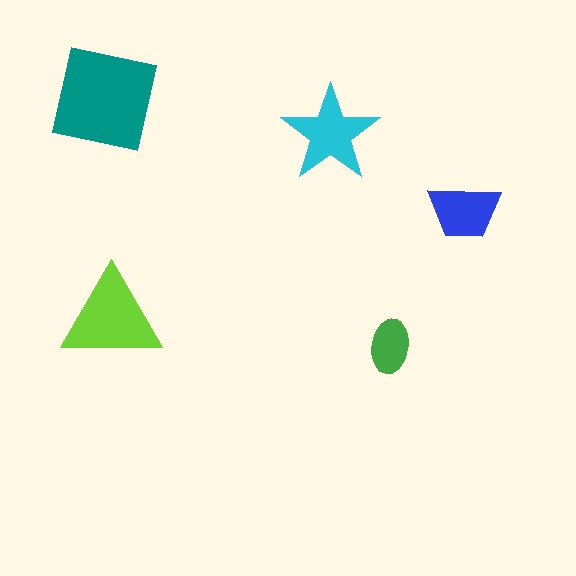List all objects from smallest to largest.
The green ellipse, the blue trapezoid, the cyan star, the lime triangle, the teal square.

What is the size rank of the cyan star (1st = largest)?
3rd.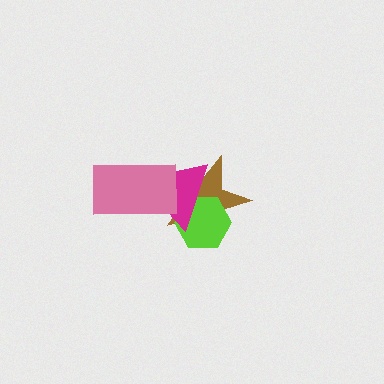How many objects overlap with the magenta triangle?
3 objects overlap with the magenta triangle.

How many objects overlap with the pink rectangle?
2 objects overlap with the pink rectangle.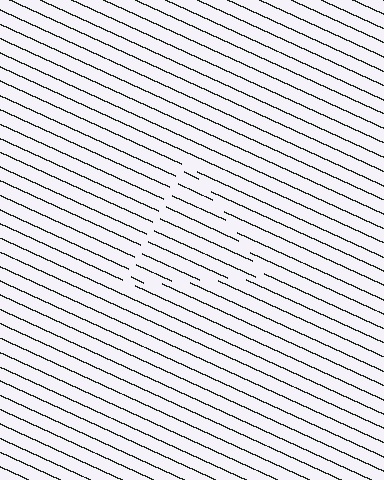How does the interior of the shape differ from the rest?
The interior of the shape contains the same grating, shifted by half a period — the contour is defined by the phase discontinuity where line-ends from the inner and outer gratings abut.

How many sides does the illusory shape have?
3 sides — the line-ends trace a triangle.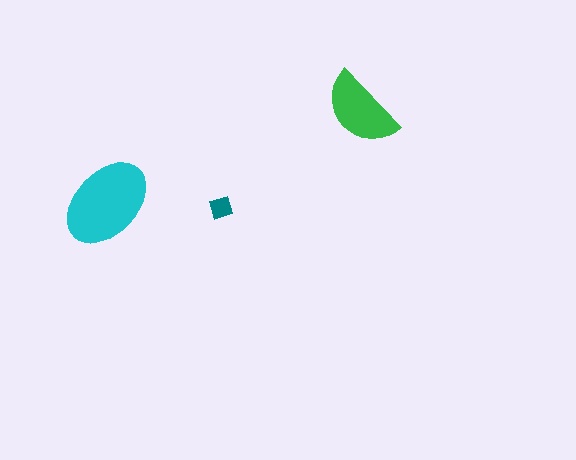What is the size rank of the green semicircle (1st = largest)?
2nd.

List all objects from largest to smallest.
The cyan ellipse, the green semicircle, the teal diamond.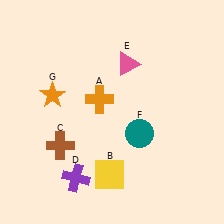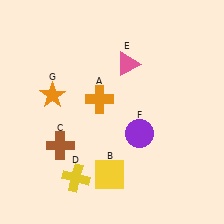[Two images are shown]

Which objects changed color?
D changed from purple to yellow. F changed from teal to purple.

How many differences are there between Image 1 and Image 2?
There are 2 differences between the two images.